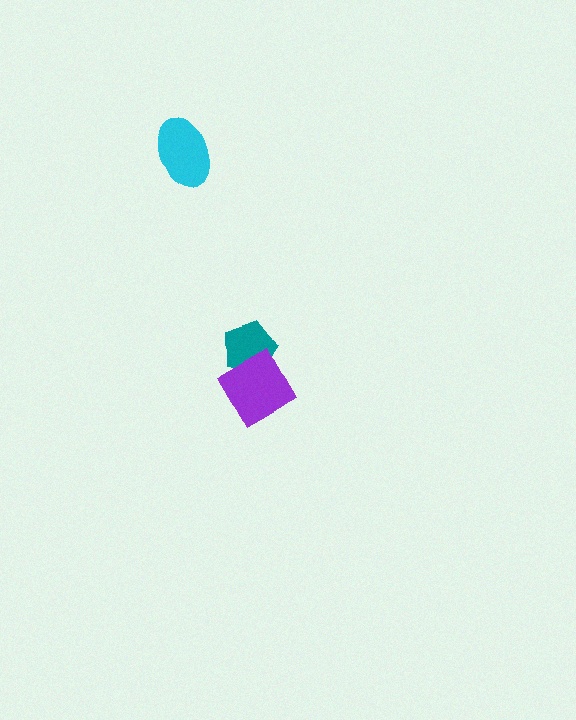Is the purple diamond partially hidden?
No, no other shape covers it.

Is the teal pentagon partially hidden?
Yes, it is partially covered by another shape.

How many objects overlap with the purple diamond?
1 object overlaps with the purple diamond.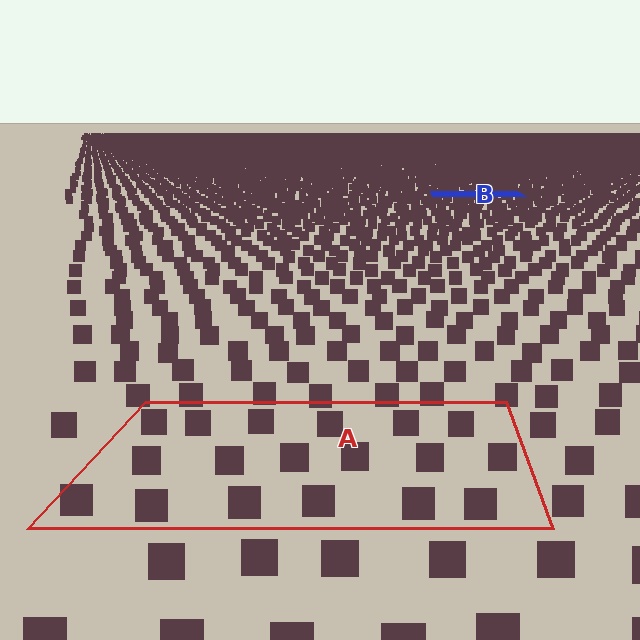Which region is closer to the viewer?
Region A is closer. The texture elements there are larger and more spread out.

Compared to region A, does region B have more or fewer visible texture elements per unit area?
Region B has more texture elements per unit area — they are packed more densely because it is farther away.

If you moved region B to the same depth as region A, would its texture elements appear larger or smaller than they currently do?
They would appear larger. At a closer depth, the same texture elements are projected at a bigger on-screen size.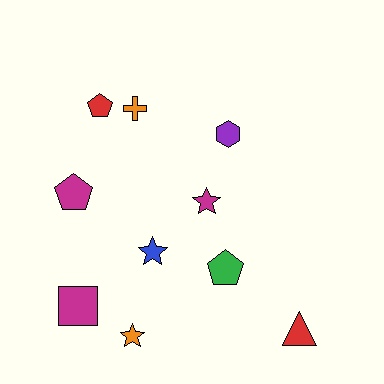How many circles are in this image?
There are no circles.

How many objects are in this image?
There are 10 objects.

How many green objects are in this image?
There is 1 green object.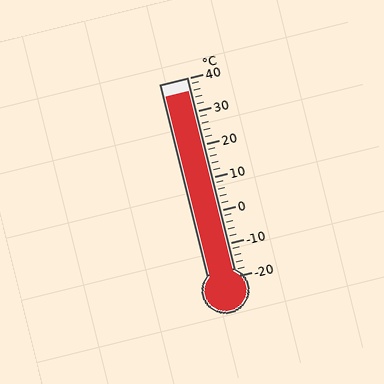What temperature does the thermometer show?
The thermometer shows approximately 36°C.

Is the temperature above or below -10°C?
The temperature is above -10°C.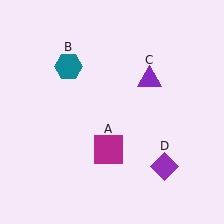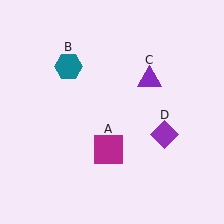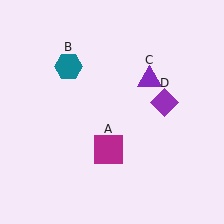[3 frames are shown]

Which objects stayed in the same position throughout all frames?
Magenta square (object A) and teal hexagon (object B) and purple triangle (object C) remained stationary.